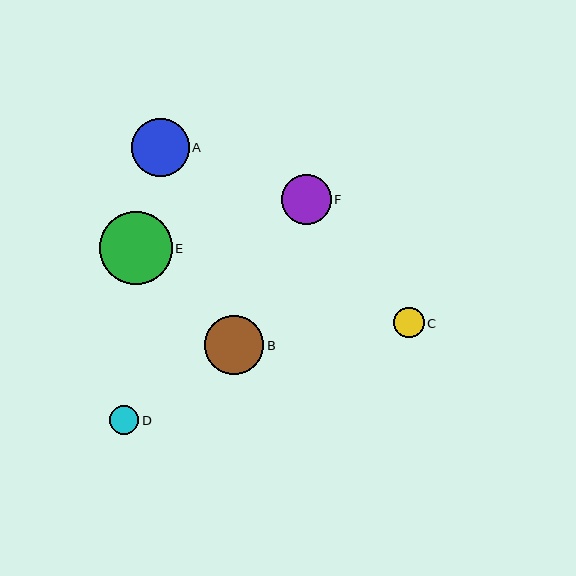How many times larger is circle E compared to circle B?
Circle E is approximately 1.2 times the size of circle B.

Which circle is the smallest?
Circle D is the smallest with a size of approximately 29 pixels.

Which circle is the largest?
Circle E is the largest with a size of approximately 73 pixels.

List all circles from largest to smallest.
From largest to smallest: E, B, A, F, C, D.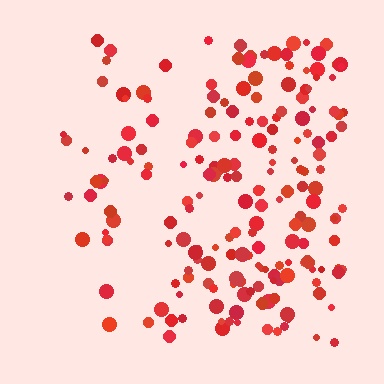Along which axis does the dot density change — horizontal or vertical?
Horizontal.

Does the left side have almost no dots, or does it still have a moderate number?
Still a moderate number, just noticeably fewer than the right.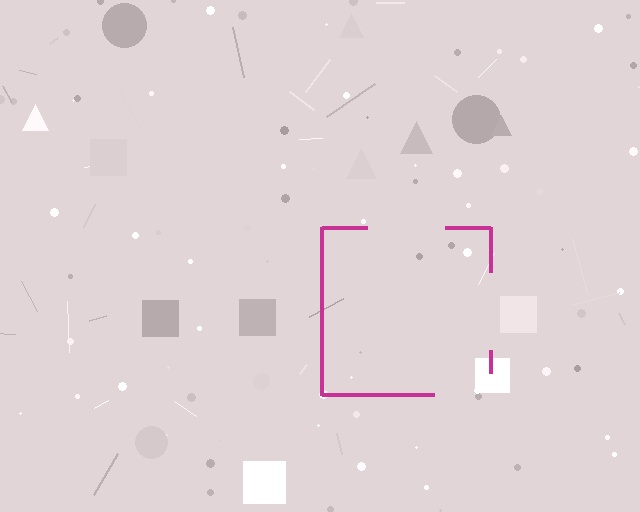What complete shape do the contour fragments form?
The contour fragments form a square.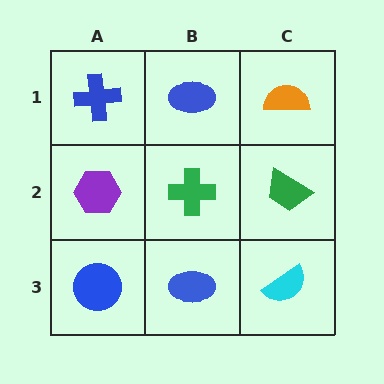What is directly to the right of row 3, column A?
A blue ellipse.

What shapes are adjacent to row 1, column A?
A purple hexagon (row 2, column A), a blue ellipse (row 1, column B).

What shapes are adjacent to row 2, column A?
A blue cross (row 1, column A), a blue circle (row 3, column A), a green cross (row 2, column B).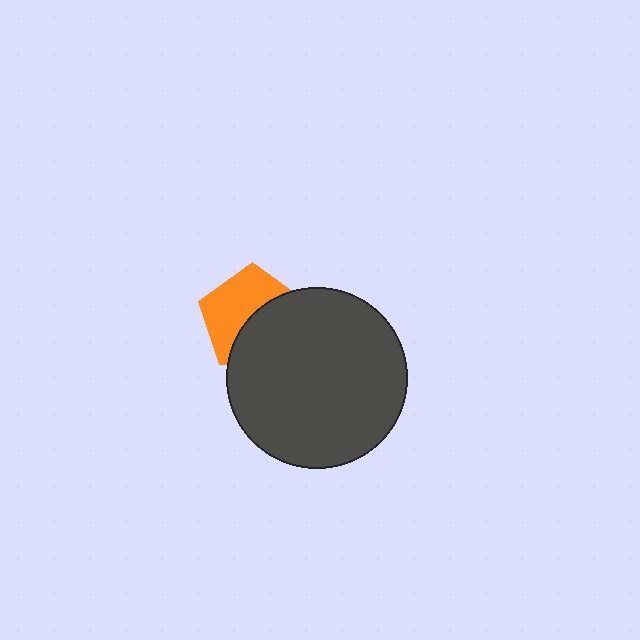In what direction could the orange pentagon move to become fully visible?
The orange pentagon could move toward the upper-left. That would shift it out from behind the dark gray circle entirely.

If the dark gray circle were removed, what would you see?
You would see the complete orange pentagon.